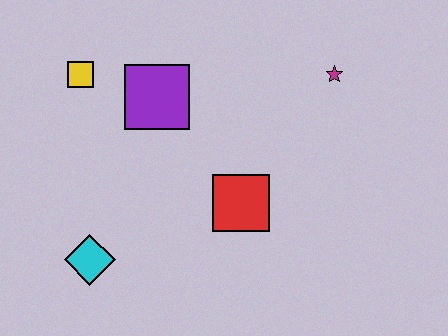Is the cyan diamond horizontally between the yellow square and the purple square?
Yes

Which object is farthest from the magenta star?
The cyan diamond is farthest from the magenta star.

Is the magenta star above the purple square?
Yes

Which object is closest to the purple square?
The yellow square is closest to the purple square.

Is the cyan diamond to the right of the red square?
No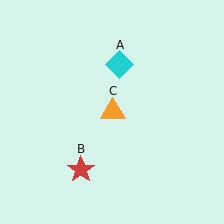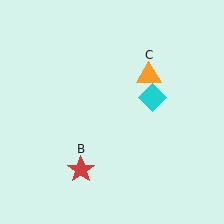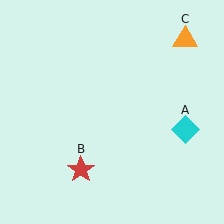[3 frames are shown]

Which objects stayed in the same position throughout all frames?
Red star (object B) remained stationary.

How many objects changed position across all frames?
2 objects changed position: cyan diamond (object A), orange triangle (object C).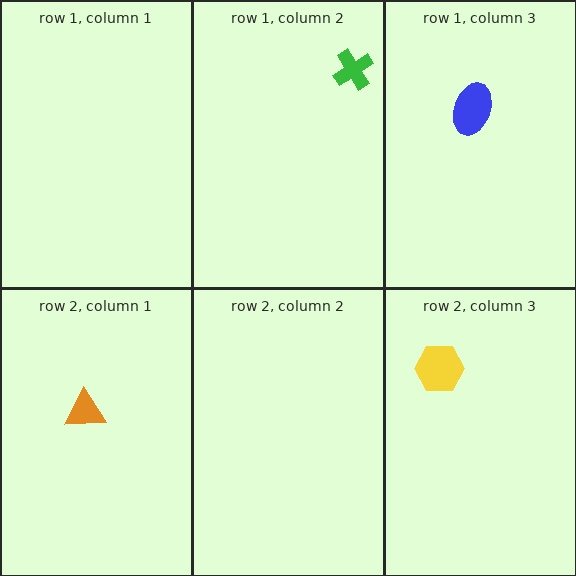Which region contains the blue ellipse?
The row 1, column 3 region.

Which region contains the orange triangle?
The row 2, column 1 region.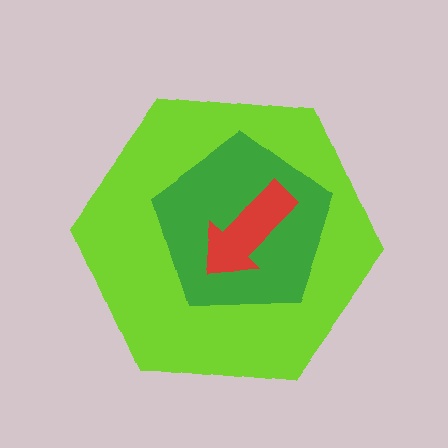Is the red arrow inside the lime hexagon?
Yes.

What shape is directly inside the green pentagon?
The red arrow.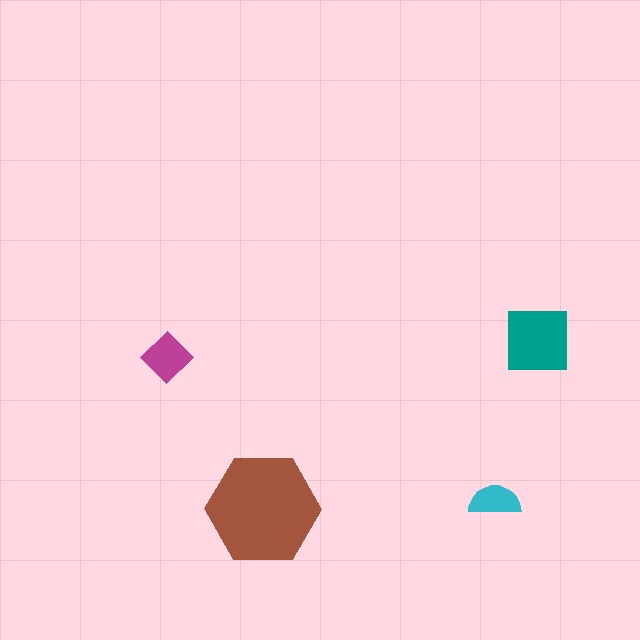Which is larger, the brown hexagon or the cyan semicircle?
The brown hexagon.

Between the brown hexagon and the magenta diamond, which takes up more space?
The brown hexagon.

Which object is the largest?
The brown hexagon.